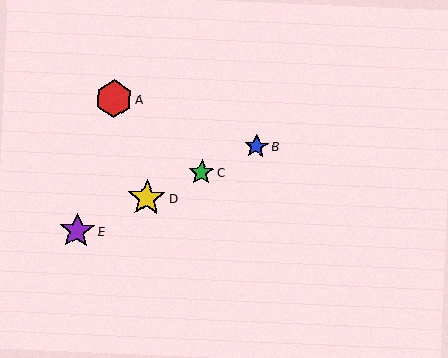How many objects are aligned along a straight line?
4 objects (B, C, D, E) are aligned along a straight line.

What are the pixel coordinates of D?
Object D is at (147, 198).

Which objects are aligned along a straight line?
Objects B, C, D, E are aligned along a straight line.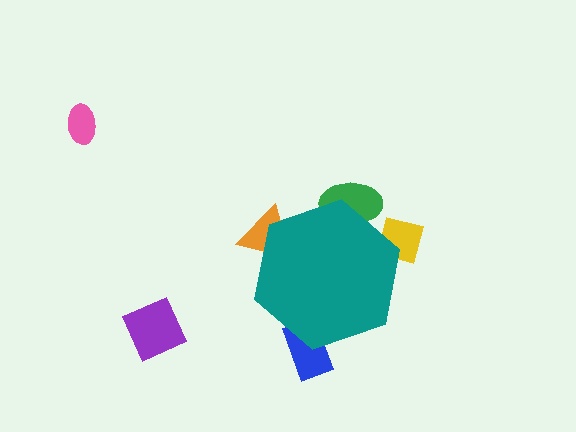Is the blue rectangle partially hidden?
Yes, the blue rectangle is partially hidden behind the teal hexagon.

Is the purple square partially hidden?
No, the purple square is fully visible.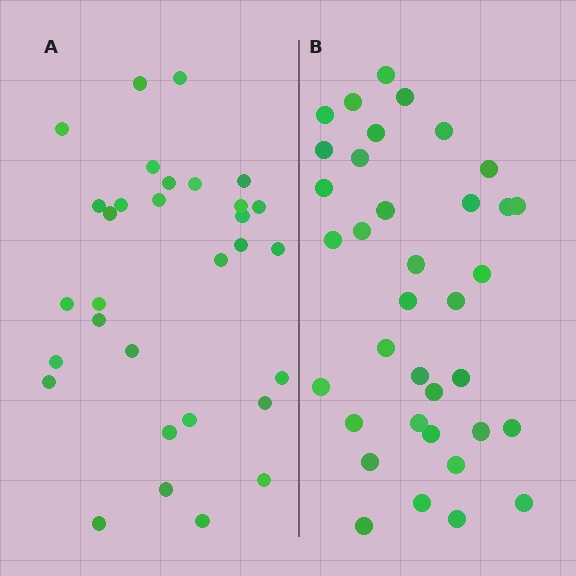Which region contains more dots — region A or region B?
Region B (the right region) has more dots.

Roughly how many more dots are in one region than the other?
Region B has about 5 more dots than region A.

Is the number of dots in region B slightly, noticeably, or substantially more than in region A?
Region B has only slightly more — the two regions are fairly close. The ratio is roughly 1.2 to 1.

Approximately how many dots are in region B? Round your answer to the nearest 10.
About 40 dots. (The exact count is 36, which rounds to 40.)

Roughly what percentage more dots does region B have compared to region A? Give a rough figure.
About 15% more.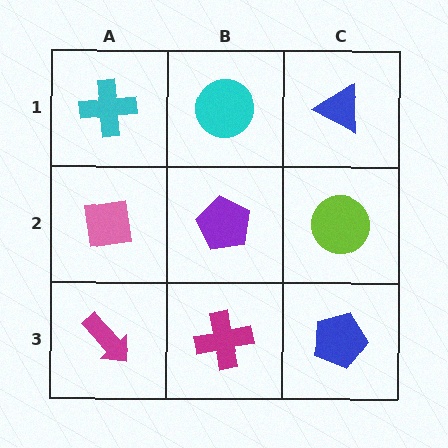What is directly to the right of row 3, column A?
A magenta cross.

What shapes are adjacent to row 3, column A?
A pink square (row 2, column A), a magenta cross (row 3, column B).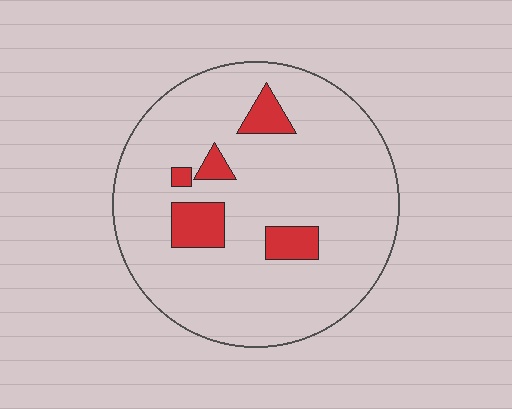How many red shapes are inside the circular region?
5.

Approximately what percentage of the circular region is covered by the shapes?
Approximately 10%.